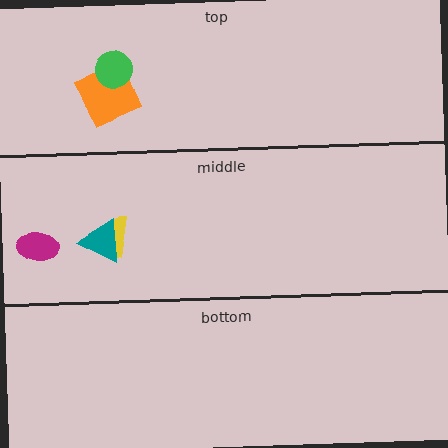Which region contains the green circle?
The top region.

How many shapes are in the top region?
2.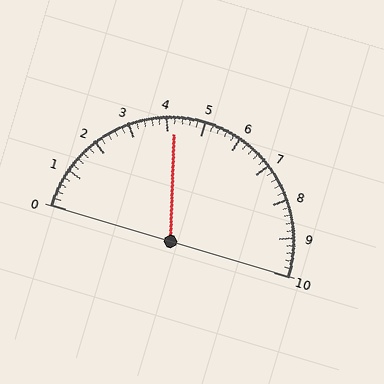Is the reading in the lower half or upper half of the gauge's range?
The reading is in the lower half of the range (0 to 10).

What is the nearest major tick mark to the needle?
The nearest major tick mark is 4.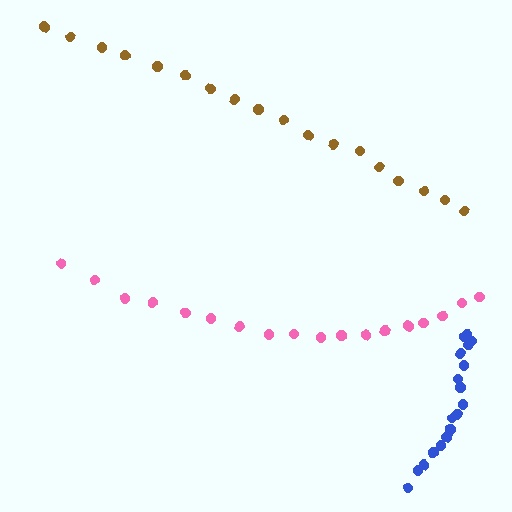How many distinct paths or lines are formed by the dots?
There are 3 distinct paths.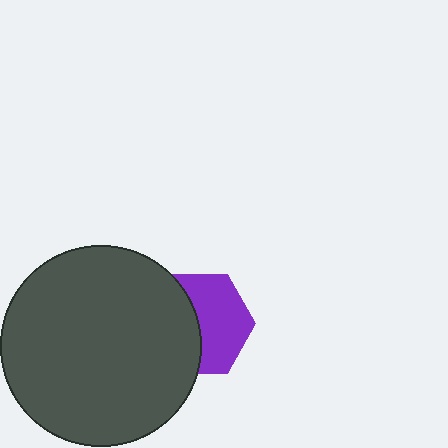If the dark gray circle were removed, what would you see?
You would see the complete purple hexagon.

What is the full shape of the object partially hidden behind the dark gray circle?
The partially hidden object is a purple hexagon.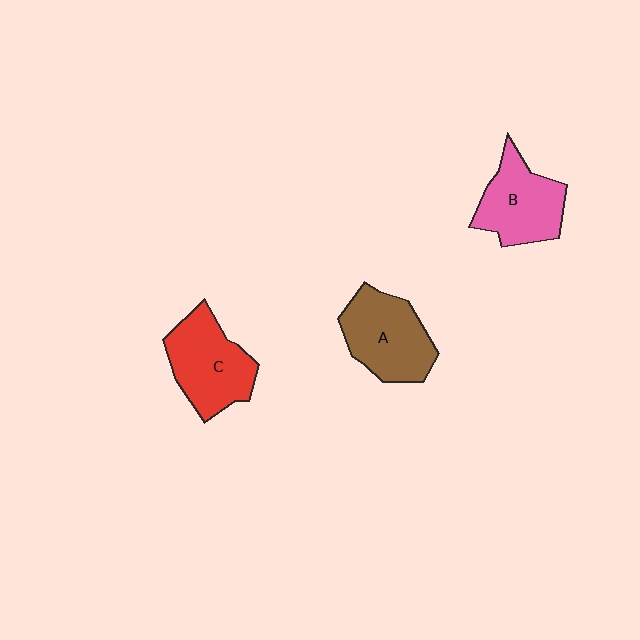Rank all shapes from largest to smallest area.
From largest to smallest: C (red), A (brown), B (pink).